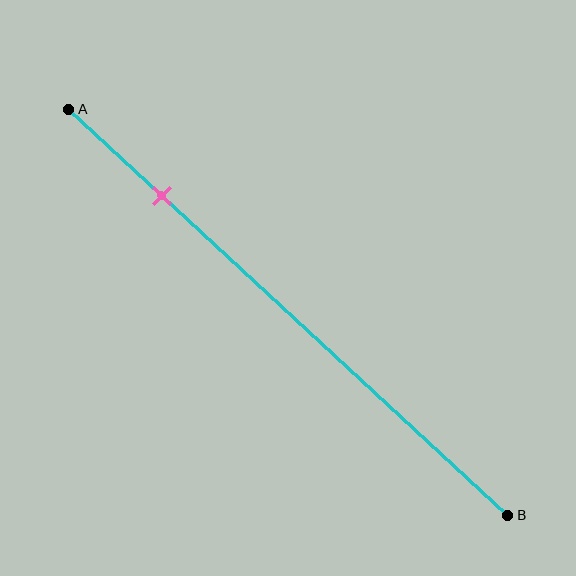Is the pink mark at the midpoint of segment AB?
No, the mark is at about 20% from A, not at the 50% midpoint.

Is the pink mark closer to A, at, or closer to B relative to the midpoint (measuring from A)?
The pink mark is closer to point A than the midpoint of segment AB.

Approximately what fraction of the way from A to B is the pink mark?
The pink mark is approximately 20% of the way from A to B.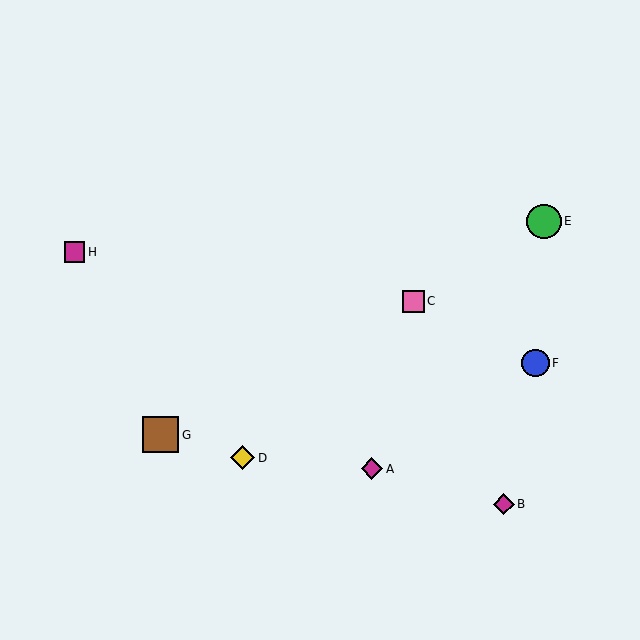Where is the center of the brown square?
The center of the brown square is at (161, 435).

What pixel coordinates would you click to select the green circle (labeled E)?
Click at (544, 221) to select the green circle E.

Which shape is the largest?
The brown square (labeled G) is the largest.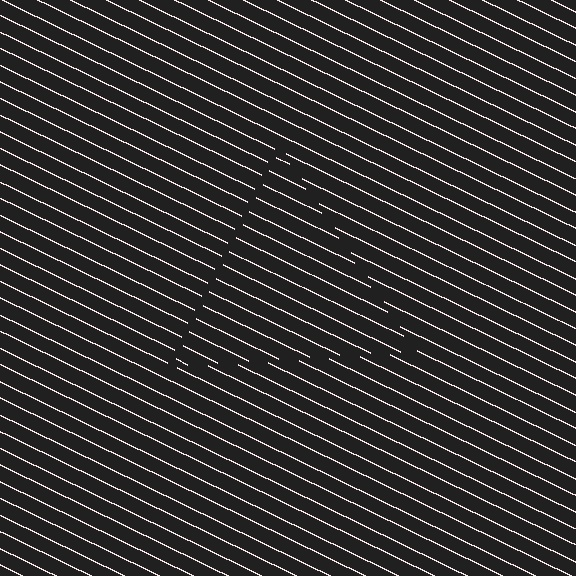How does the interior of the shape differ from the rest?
The interior of the shape contains the same grating, shifted by half a period — the contour is defined by the phase discontinuity where line-ends from the inner and outer gratings abut.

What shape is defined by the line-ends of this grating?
An illusory triangle. The interior of the shape contains the same grating, shifted by half a period — the contour is defined by the phase discontinuity where line-ends from the inner and outer gratings abut.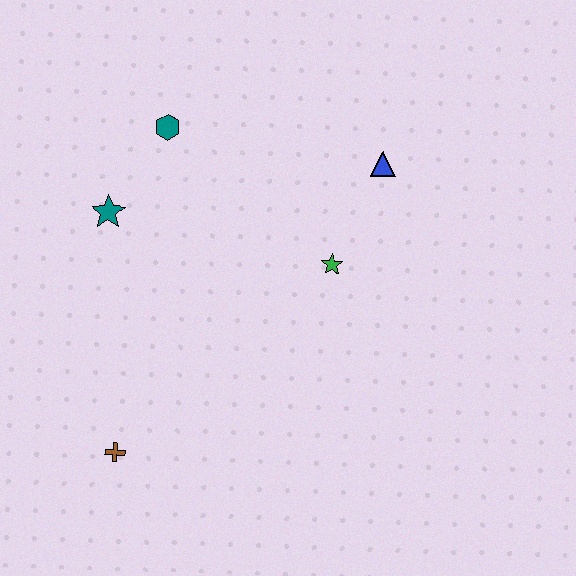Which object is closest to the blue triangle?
The green star is closest to the blue triangle.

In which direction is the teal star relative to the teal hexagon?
The teal star is below the teal hexagon.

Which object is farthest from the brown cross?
The blue triangle is farthest from the brown cross.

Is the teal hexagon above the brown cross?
Yes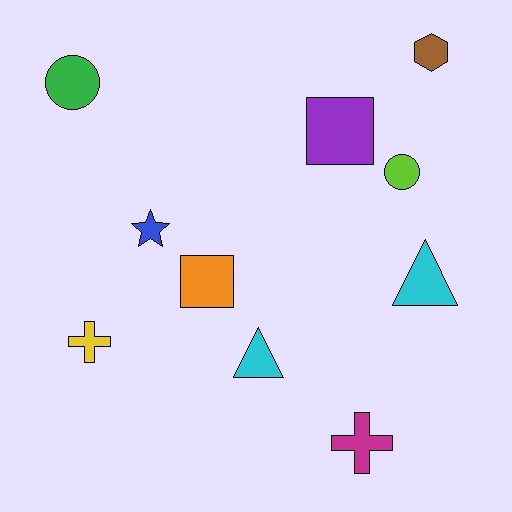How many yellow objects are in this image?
There is 1 yellow object.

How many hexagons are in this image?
There is 1 hexagon.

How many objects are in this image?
There are 10 objects.